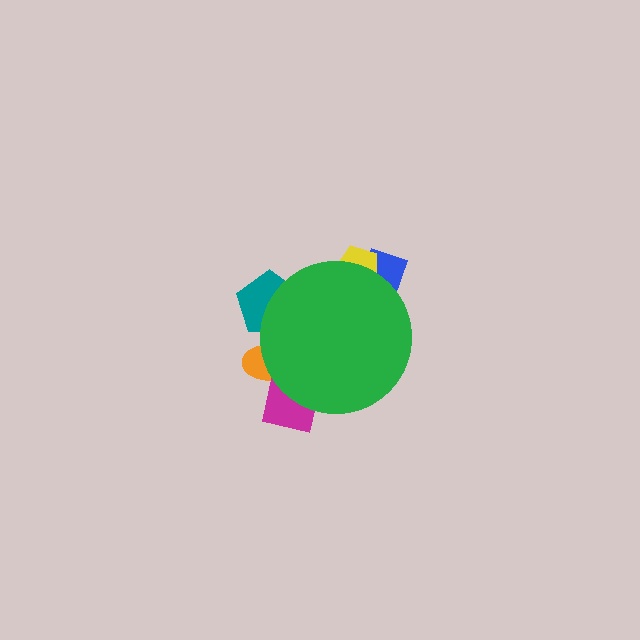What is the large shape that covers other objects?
A green circle.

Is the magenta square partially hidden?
Yes, the magenta square is partially hidden behind the green circle.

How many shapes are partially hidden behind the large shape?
5 shapes are partially hidden.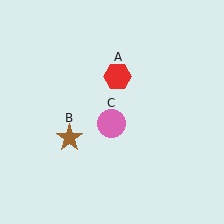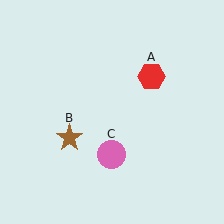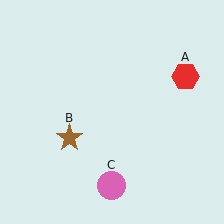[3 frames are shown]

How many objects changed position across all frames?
2 objects changed position: red hexagon (object A), pink circle (object C).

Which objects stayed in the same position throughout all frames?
Brown star (object B) remained stationary.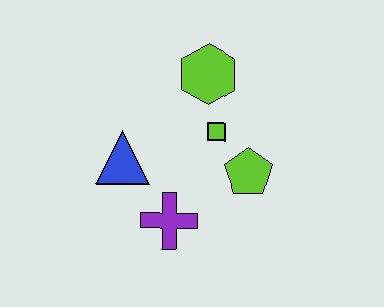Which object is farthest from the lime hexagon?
The purple cross is farthest from the lime hexagon.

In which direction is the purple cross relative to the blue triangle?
The purple cross is below the blue triangle.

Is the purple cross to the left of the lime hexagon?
Yes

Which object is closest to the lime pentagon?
The lime square is closest to the lime pentagon.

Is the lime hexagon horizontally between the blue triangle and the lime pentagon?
Yes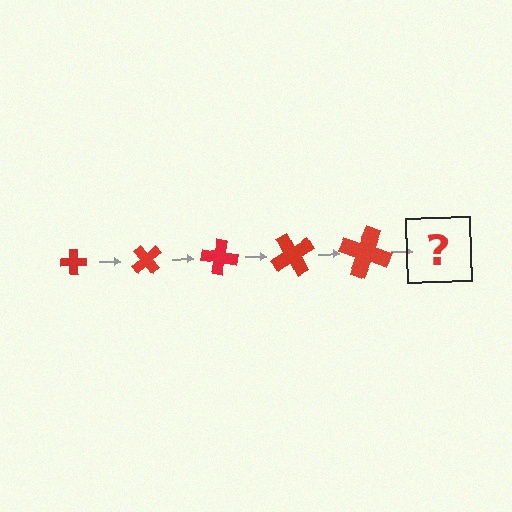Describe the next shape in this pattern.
It should be a cross, larger than the previous one and rotated 250 degrees from the start.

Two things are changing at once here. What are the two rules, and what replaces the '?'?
The two rules are that the cross grows larger each step and it rotates 50 degrees each step. The '?' should be a cross, larger than the previous one and rotated 250 degrees from the start.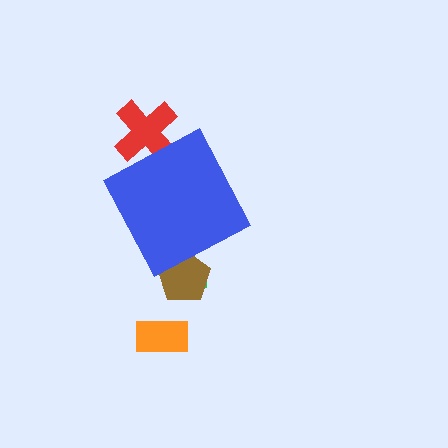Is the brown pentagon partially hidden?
Yes, the brown pentagon is partially hidden behind the blue diamond.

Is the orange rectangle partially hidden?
No, the orange rectangle is fully visible.